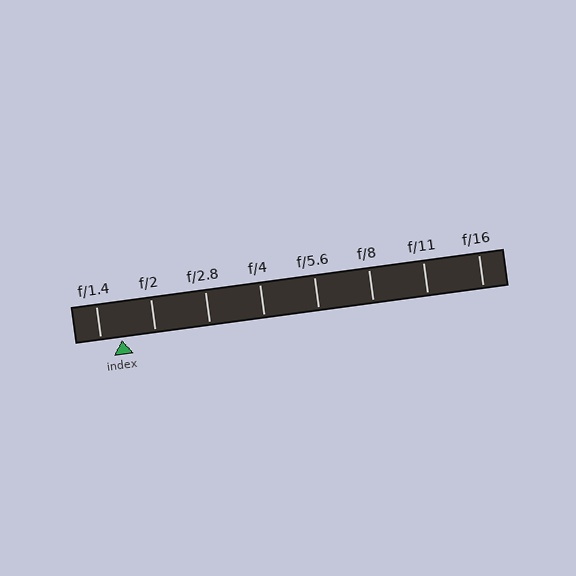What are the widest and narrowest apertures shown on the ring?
The widest aperture shown is f/1.4 and the narrowest is f/16.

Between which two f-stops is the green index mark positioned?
The index mark is between f/1.4 and f/2.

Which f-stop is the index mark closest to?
The index mark is closest to f/1.4.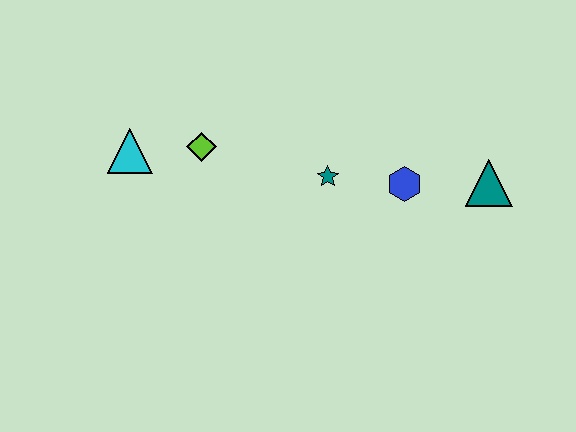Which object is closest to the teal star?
The blue hexagon is closest to the teal star.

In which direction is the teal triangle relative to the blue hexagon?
The teal triangle is to the right of the blue hexagon.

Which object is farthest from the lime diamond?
The teal triangle is farthest from the lime diamond.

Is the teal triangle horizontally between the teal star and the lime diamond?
No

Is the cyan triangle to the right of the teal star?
No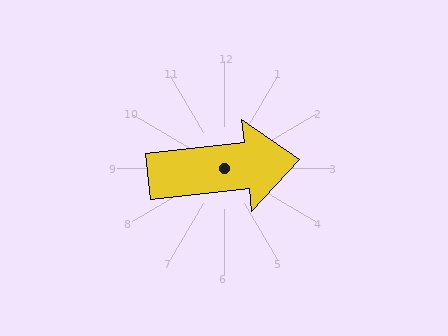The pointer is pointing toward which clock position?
Roughly 3 o'clock.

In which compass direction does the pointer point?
East.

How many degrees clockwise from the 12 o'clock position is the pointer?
Approximately 84 degrees.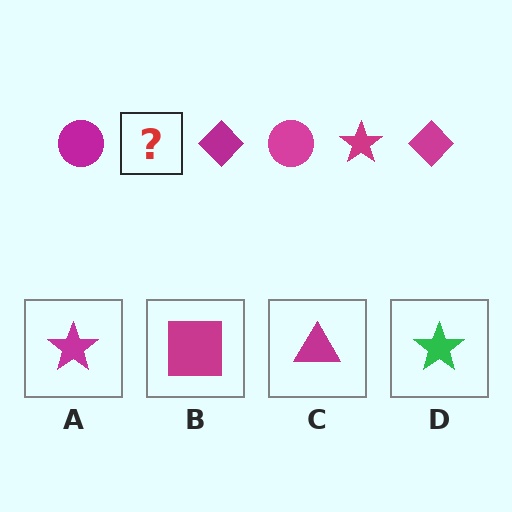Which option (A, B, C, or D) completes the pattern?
A.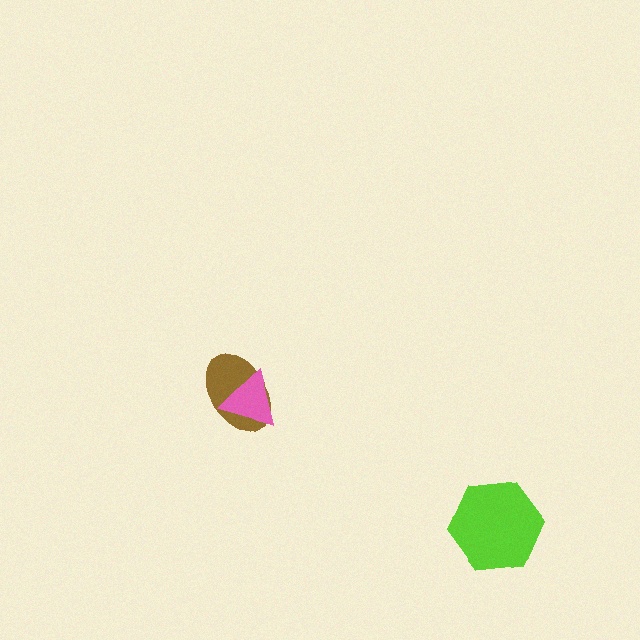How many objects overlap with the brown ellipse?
1 object overlaps with the brown ellipse.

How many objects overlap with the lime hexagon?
0 objects overlap with the lime hexagon.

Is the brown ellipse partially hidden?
Yes, it is partially covered by another shape.